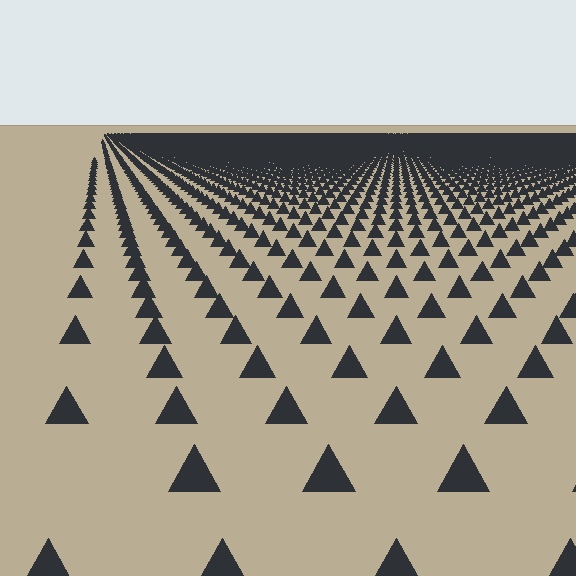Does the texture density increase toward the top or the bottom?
Density increases toward the top.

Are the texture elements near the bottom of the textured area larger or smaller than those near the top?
Larger. Near the bottom, elements are closer to the viewer and appear at a bigger on-screen size.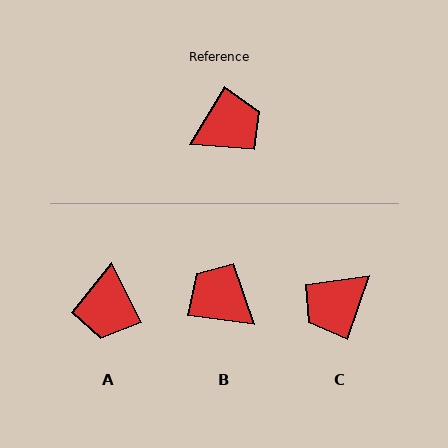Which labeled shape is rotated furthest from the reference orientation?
C, about 168 degrees away.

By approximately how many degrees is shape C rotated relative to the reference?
Approximately 168 degrees clockwise.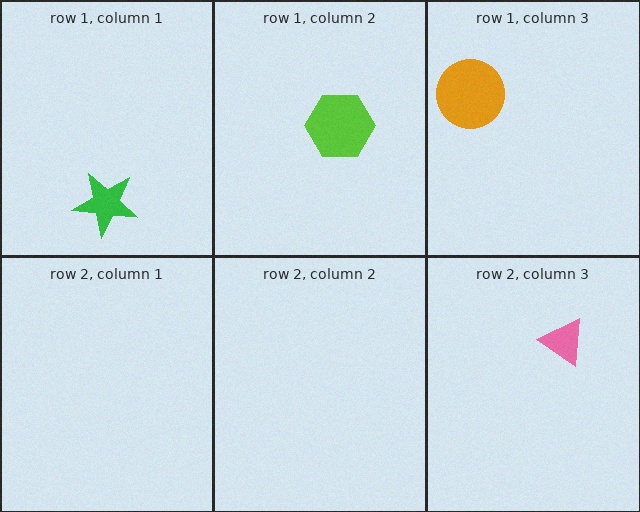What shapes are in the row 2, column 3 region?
The pink triangle.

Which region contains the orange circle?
The row 1, column 3 region.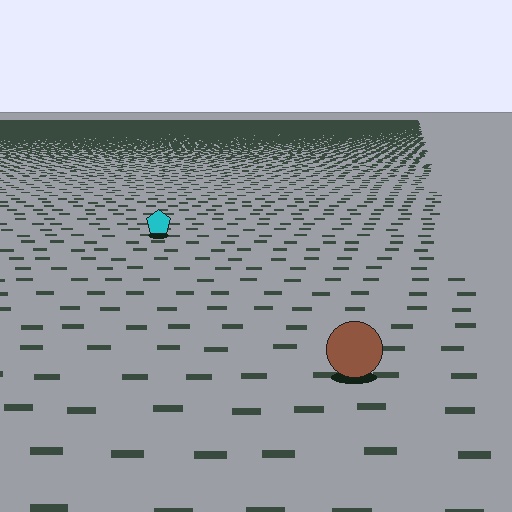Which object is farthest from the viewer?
The cyan pentagon is farthest from the viewer. It appears smaller and the ground texture around it is denser.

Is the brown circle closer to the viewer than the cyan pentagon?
Yes. The brown circle is closer — you can tell from the texture gradient: the ground texture is coarser near it.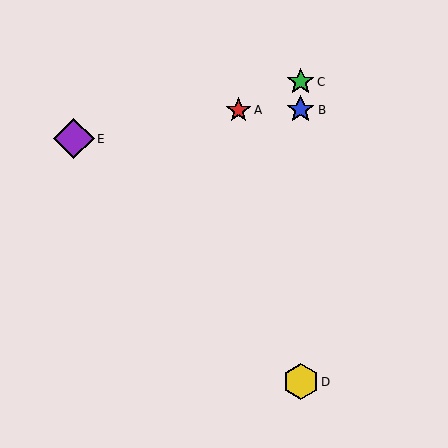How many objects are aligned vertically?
3 objects (B, C, D) are aligned vertically.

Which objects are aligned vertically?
Objects B, C, D are aligned vertically.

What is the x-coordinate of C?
Object C is at x≈301.